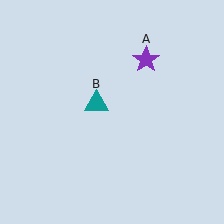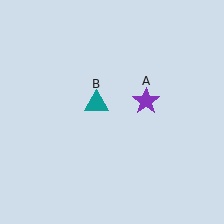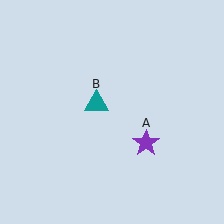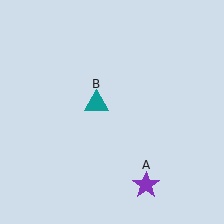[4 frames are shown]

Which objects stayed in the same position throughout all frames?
Teal triangle (object B) remained stationary.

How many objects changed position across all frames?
1 object changed position: purple star (object A).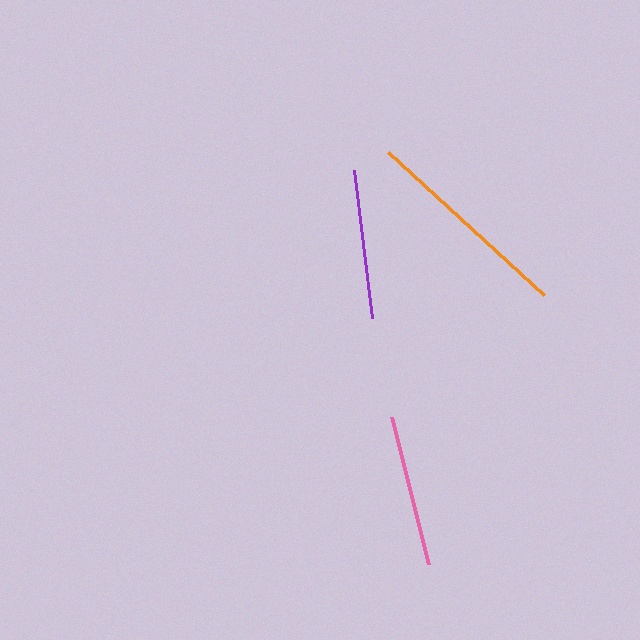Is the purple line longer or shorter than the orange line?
The orange line is longer than the purple line.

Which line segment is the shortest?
The purple line is the shortest at approximately 149 pixels.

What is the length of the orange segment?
The orange segment is approximately 211 pixels long.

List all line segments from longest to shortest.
From longest to shortest: orange, pink, purple.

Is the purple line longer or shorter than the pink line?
The pink line is longer than the purple line.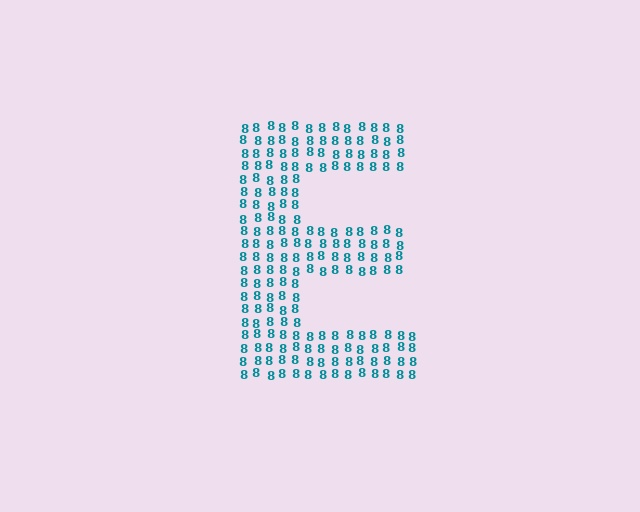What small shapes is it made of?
It is made of small digit 8's.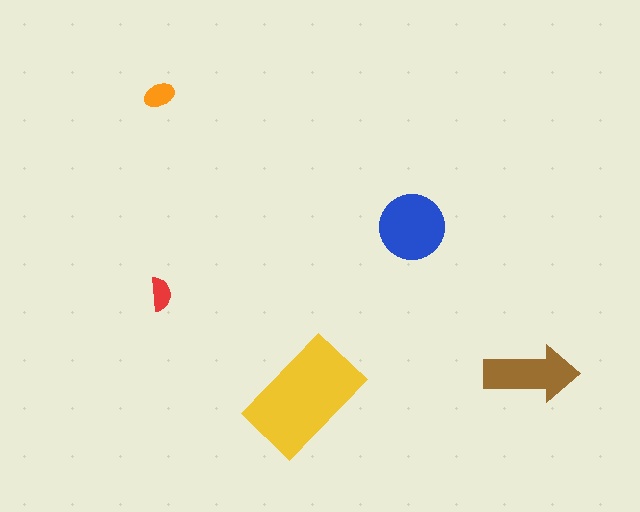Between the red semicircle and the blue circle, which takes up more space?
The blue circle.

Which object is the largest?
The yellow rectangle.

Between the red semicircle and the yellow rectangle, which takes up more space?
The yellow rectangle.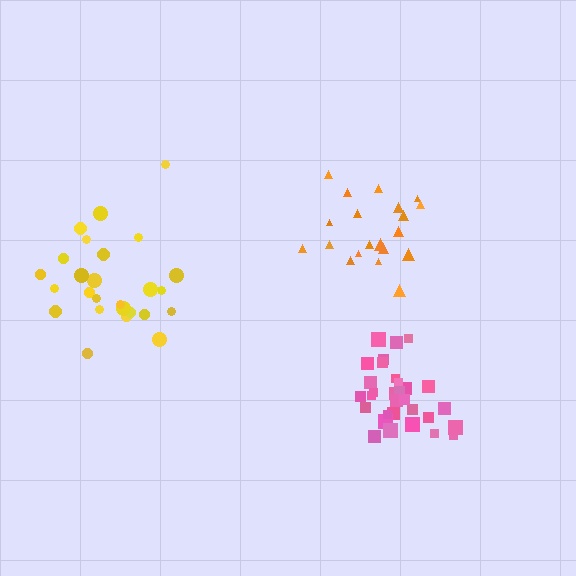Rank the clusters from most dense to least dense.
pink, yellow, orange.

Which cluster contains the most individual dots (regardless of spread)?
Pink (31).